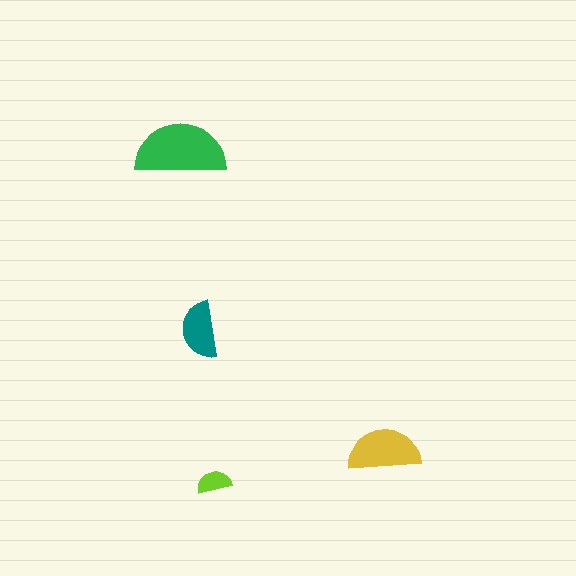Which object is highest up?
The green semicircle is topmost.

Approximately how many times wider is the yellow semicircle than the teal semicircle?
About 1.5 times wider.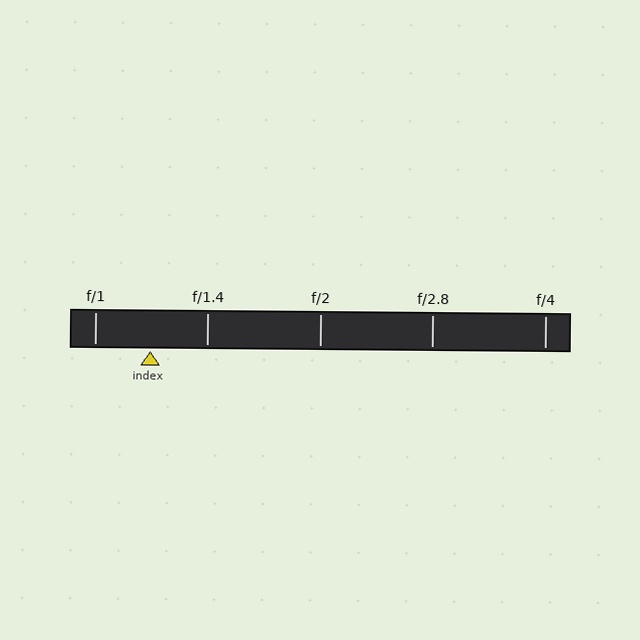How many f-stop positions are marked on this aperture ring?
There are 5 f-stop positions marked.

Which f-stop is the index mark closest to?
The index mark is closest to f/1.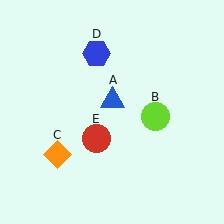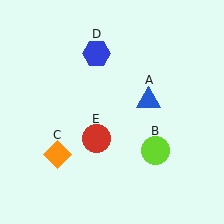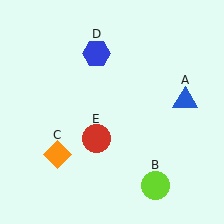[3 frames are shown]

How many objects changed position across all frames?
2 objects changed position: blue triangle (object A), lime circle (object B).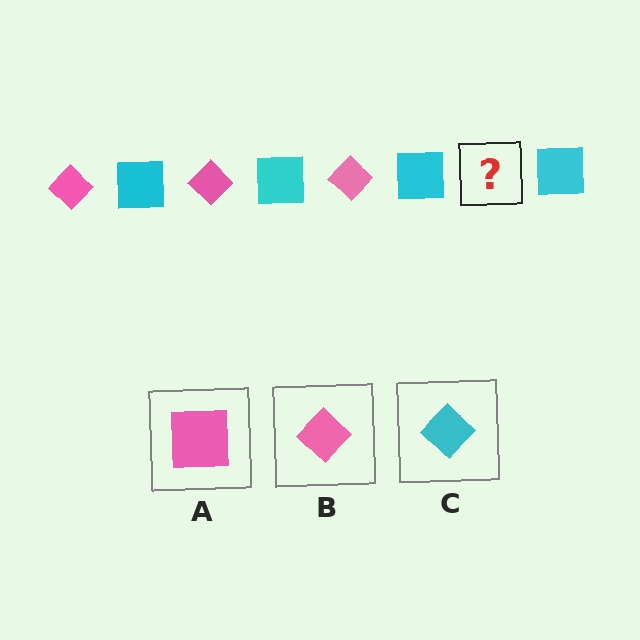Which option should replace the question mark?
Option B.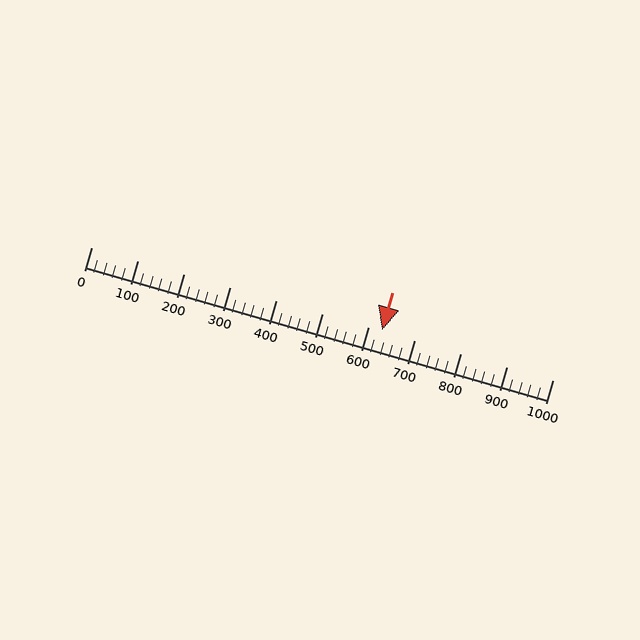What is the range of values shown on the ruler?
The ruler shows values from 0 to 1000.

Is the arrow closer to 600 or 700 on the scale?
The arrow is closer to 600.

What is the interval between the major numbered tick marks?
The major tick marks are spaced 100 units apart.